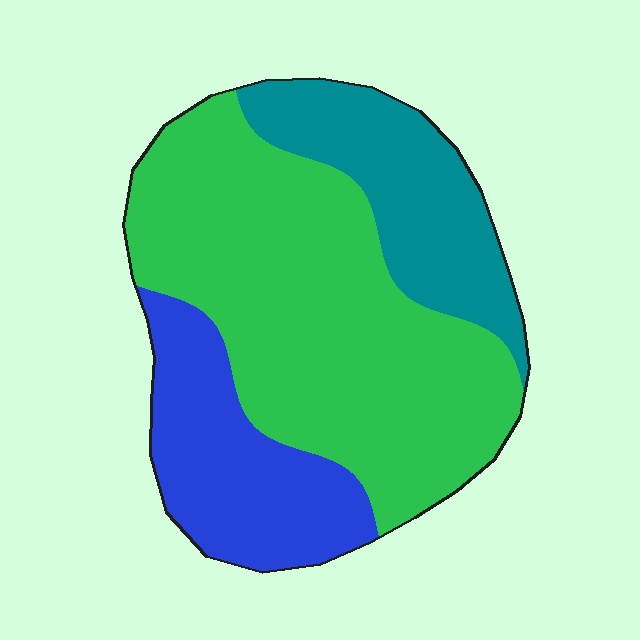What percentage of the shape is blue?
Blue covers roughly 20% of the shape.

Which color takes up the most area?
Green, at roughly 55%.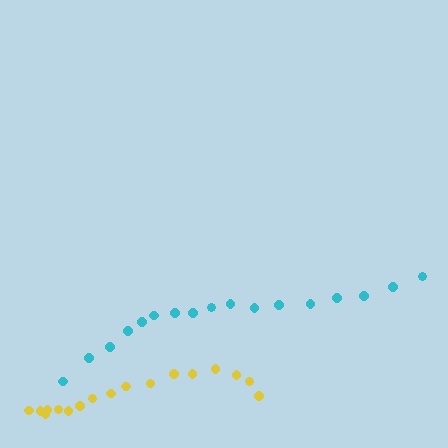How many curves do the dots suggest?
There are 2 distinct paths.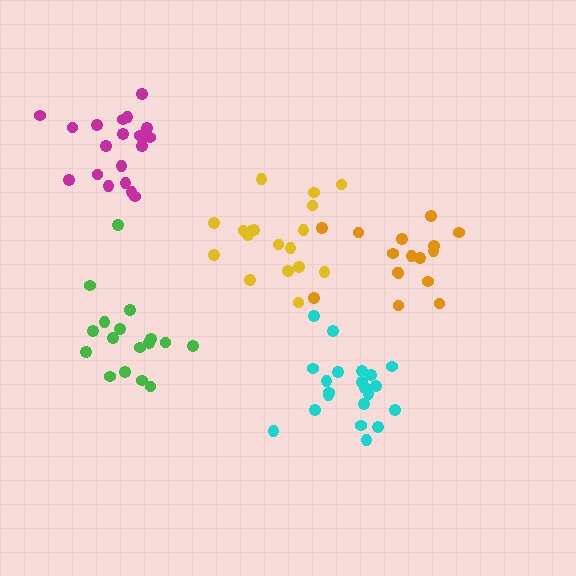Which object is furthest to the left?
The magenta cluster is leftmost.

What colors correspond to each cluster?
The clusters are colored: cyan, green, magenta, yellow, orange.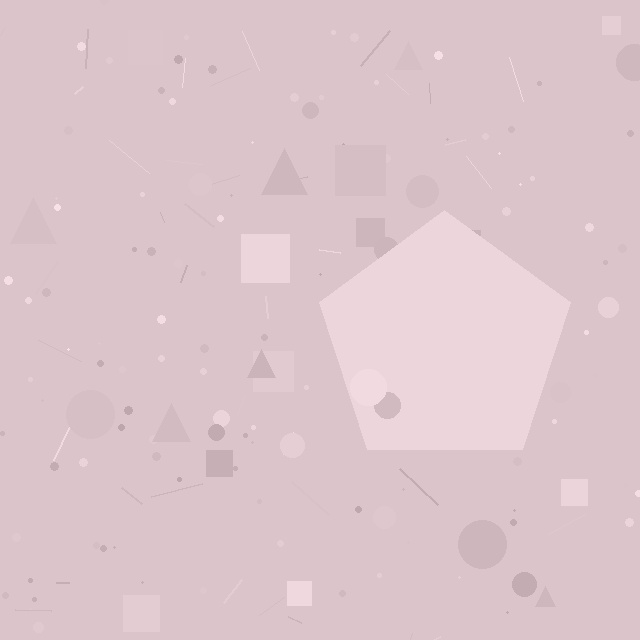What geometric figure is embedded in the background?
A pentagon is embedded in the background.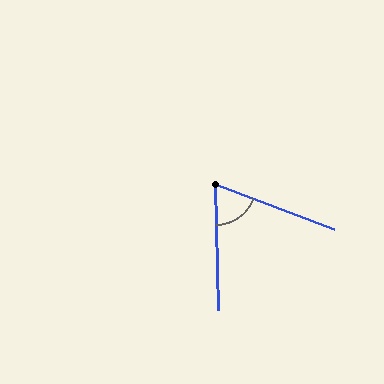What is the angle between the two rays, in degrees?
Approximately 68 degrees.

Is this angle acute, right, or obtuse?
It is acute.